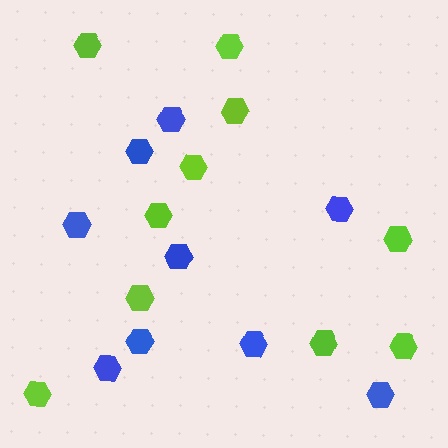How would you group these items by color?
There are 2 groups: one group of blue hexagons (9) and one group of lime hexagons (10).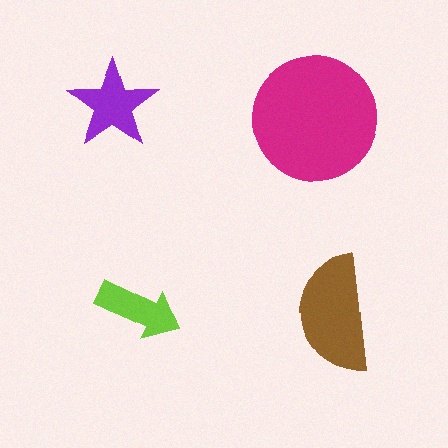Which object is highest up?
The purple star is topmost.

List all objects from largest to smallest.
The magenta circle, the brown semicircle, the purple star, the lime arrow.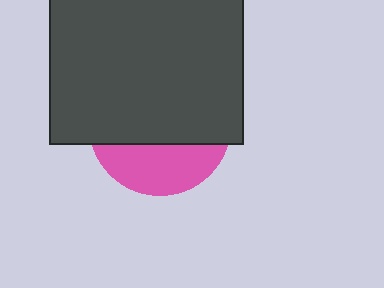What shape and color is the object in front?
The object in front is a dark gray rectangle.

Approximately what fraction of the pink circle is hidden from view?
Roughly 68% of the pink circle is hidden behind the dark gray rectangle.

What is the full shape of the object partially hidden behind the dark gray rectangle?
The partially hidden object is a pink circle.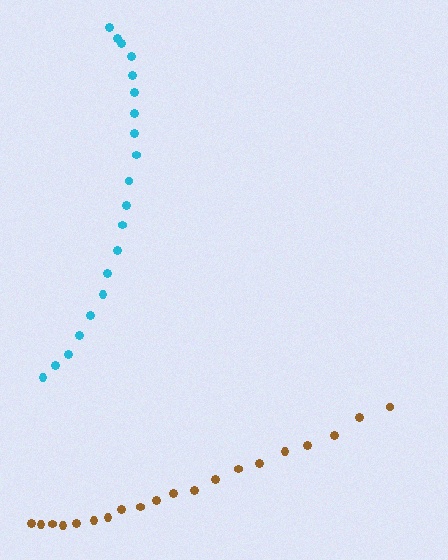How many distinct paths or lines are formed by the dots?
There are 2 distinct paths.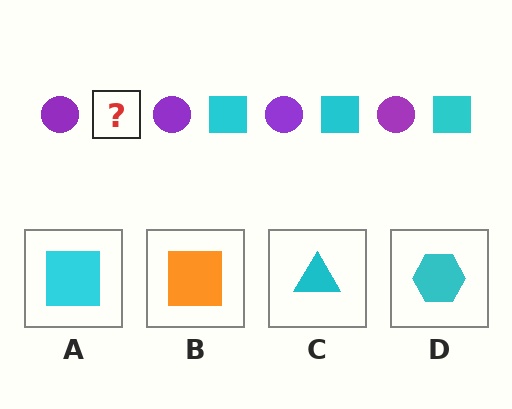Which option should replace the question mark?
Option A.